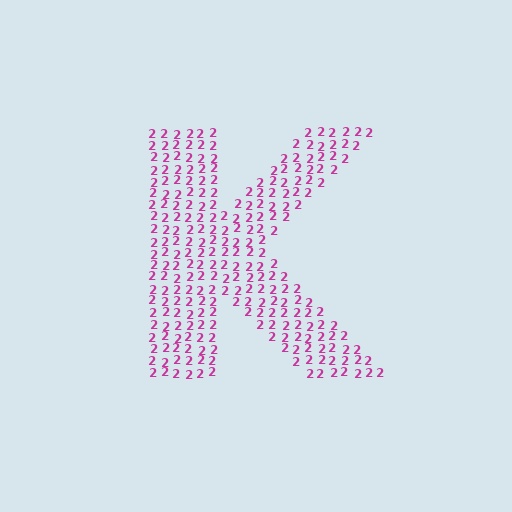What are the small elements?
The small elements are digit 2's.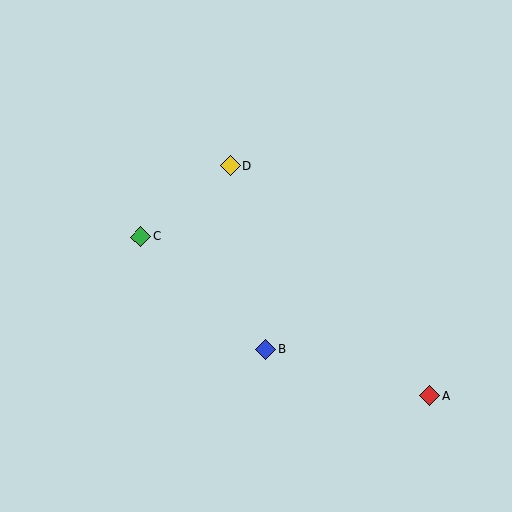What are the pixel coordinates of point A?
Point A is at (429, 396).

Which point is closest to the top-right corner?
Point D is closest to the top-right corner.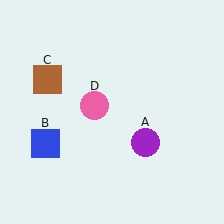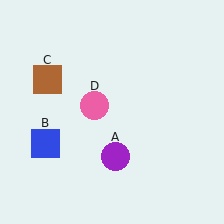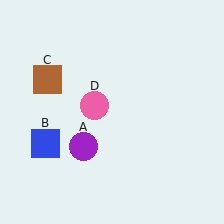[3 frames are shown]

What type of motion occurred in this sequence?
The purple circle (object A) rotated clockwise around the center of the scene.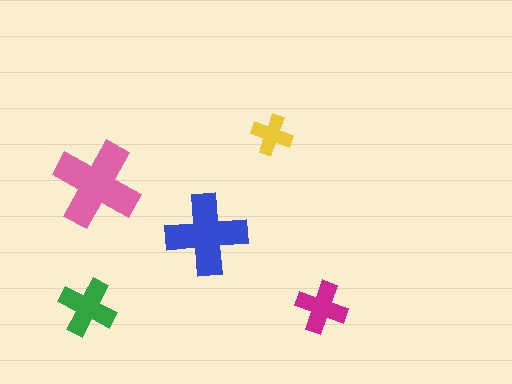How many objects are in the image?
There are 5 objects in the image.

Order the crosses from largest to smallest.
the pink one, the blue one, the green one, the magenta one, the yellow one.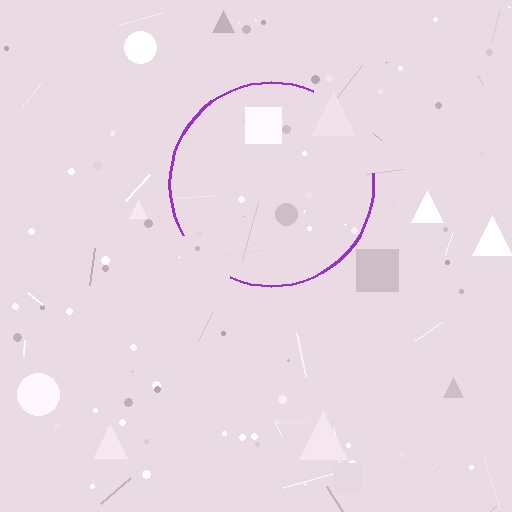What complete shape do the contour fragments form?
The contour fragments form a circle.